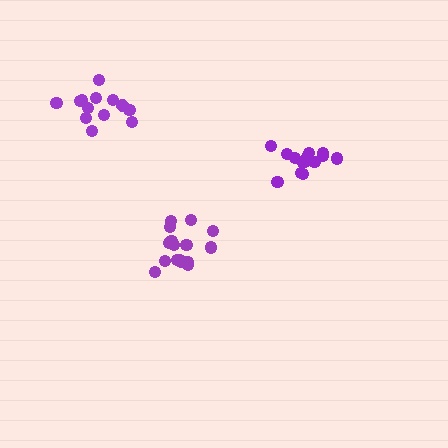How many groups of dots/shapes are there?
There are 3 groups.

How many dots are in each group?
Group 1: 14 dots, Group 2: 17 dots, Group 3: 13 dots (44 total).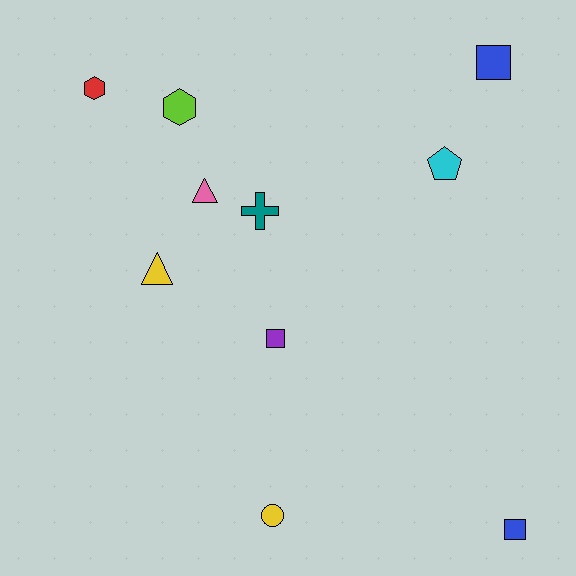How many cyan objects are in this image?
There is 1 cyan object.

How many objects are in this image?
There are 10 objects.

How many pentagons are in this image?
There is 1 pentagon.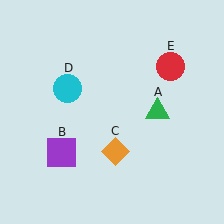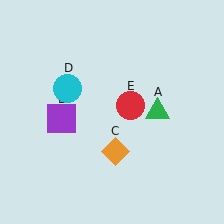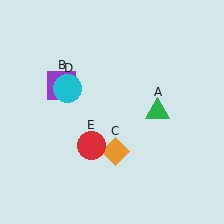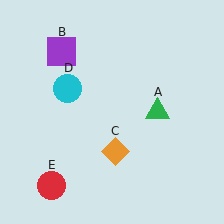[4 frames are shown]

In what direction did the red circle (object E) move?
The red circle (object E) moved down and to the left.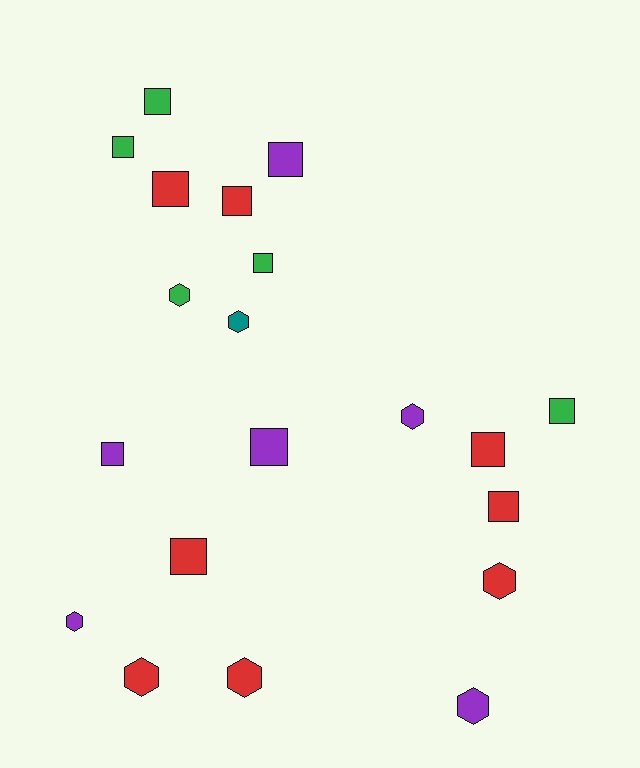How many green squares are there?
There are 4 green squares.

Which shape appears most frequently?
Square, with 12 objects.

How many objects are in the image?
There are 20 objects.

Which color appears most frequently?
Red, with 8 objects.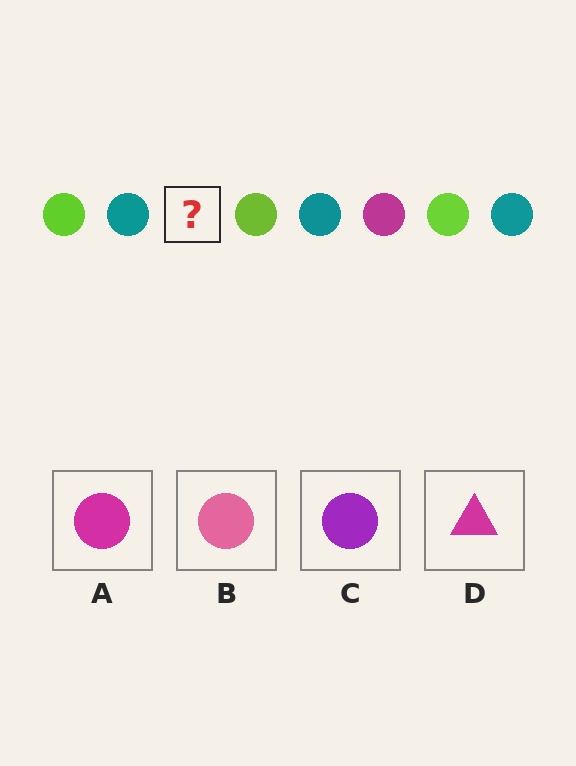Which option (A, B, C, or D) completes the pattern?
A.